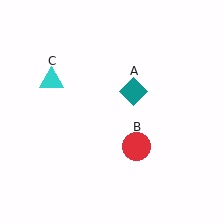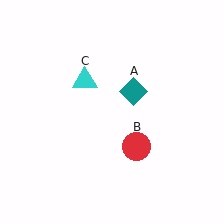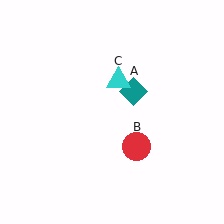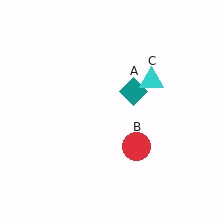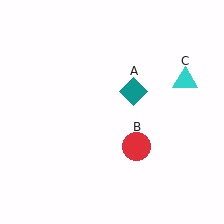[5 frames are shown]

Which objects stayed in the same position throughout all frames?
Teal diamond (object A) and red circle (object B) remained stationary.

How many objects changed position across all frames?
1 object changed position: cyan triangle (object C).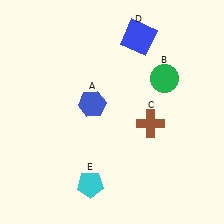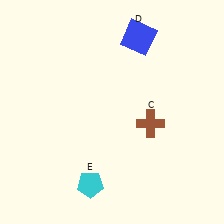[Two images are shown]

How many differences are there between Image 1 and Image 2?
There are 2 differences between the two images.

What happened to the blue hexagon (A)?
The blue hexagon (A) was removed in Image 2. It was in the top-left area of Image 1.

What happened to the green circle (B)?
The green circle (B) was removed in Image 2. It was in the top-right area of Image 1.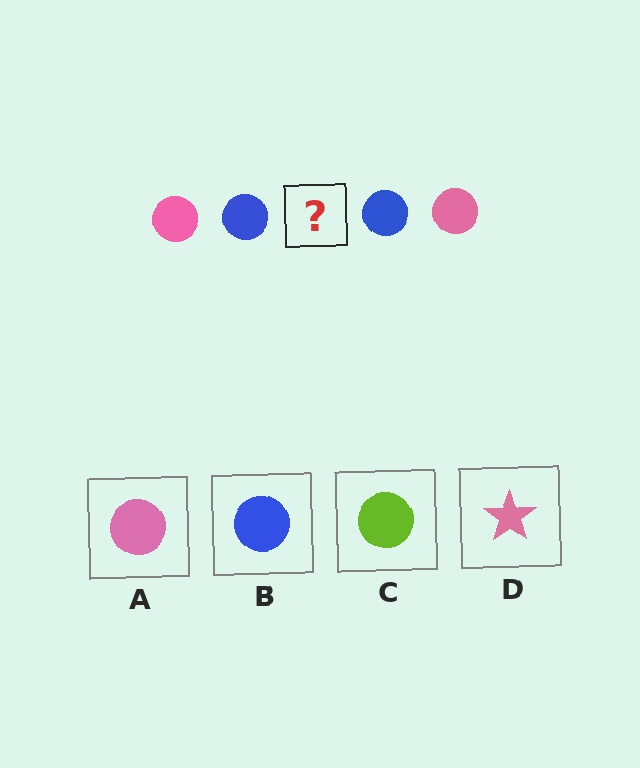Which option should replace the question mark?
Option A.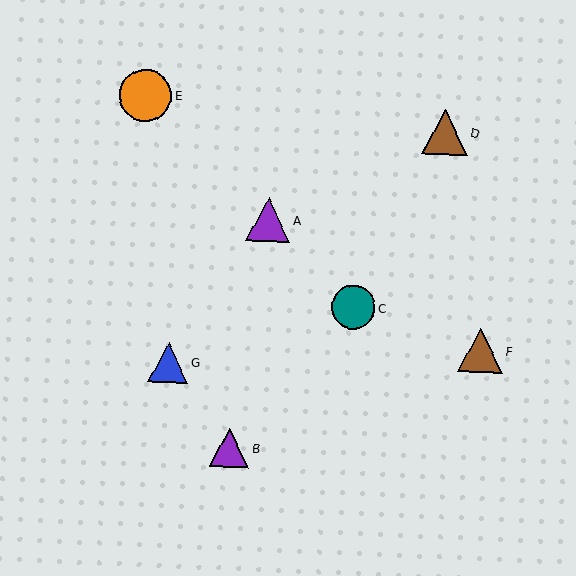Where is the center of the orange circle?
The center of the orange circle is at (146, 95).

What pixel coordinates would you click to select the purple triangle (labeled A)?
Click at (268, 220) to select the purple triangle A.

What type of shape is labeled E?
Shape E is an orange circle.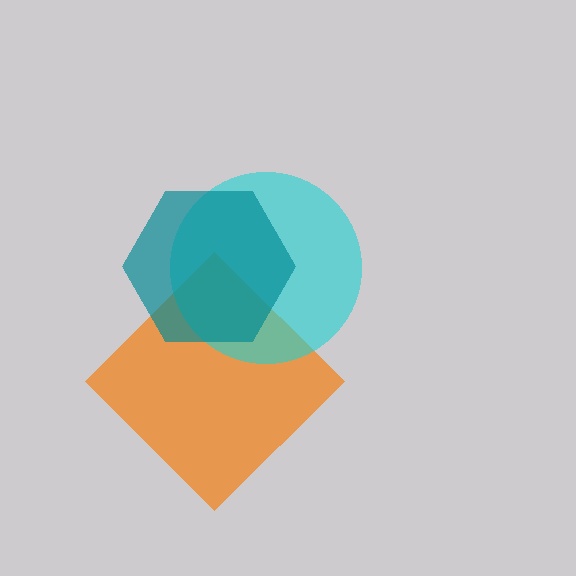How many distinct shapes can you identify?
There are 3 distinct shapes: an orange diamond, a cyan circle, a teal hexagon.